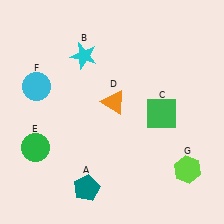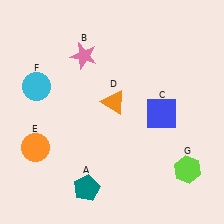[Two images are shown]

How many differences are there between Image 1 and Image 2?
There are 3 differences between the two images.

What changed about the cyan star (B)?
In Image 1, B is cyan. In Image 2, it changed to pink.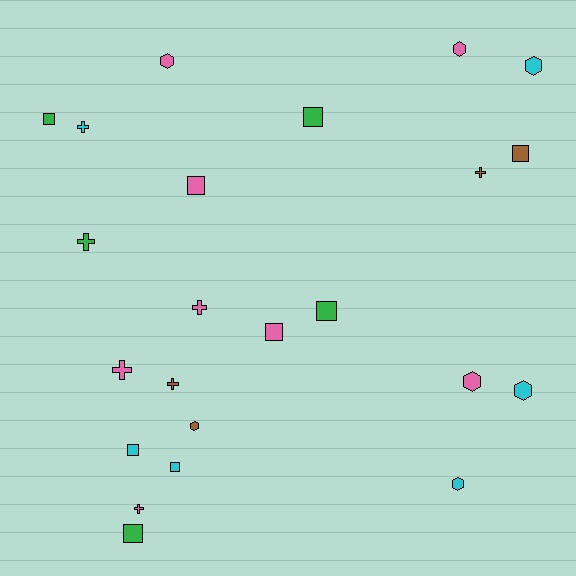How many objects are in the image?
There are 23 objects.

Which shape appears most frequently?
Square, with 9 objects.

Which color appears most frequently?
Pink, with 8 objects.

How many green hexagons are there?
There are no green hexagons.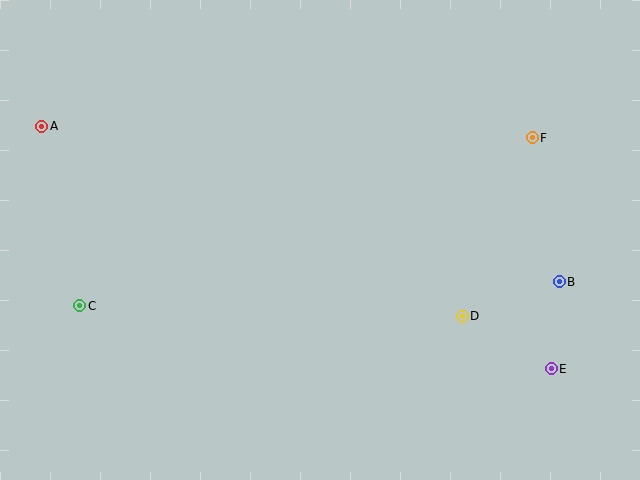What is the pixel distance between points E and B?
The distance between E and B is 87 pixels.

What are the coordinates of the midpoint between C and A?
The midpoint between C and A is at (61, 216).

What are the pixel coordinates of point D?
Point D is at (462, 316).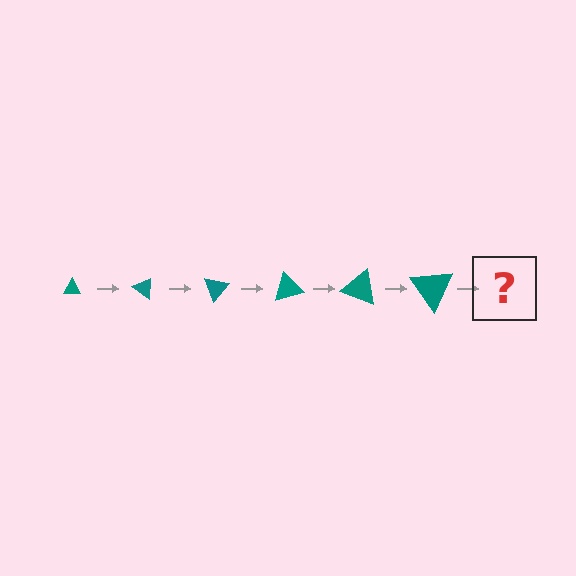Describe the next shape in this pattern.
It should be a triangle, larger than the previous one and rotated 210 degrees from the start.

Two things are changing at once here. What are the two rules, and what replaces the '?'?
The two rules are that the triangle grows larger each step and it rotates 35 degrees each step. The '?' should be a triangle, larger than the previous one and rotated 210 degrees from the start.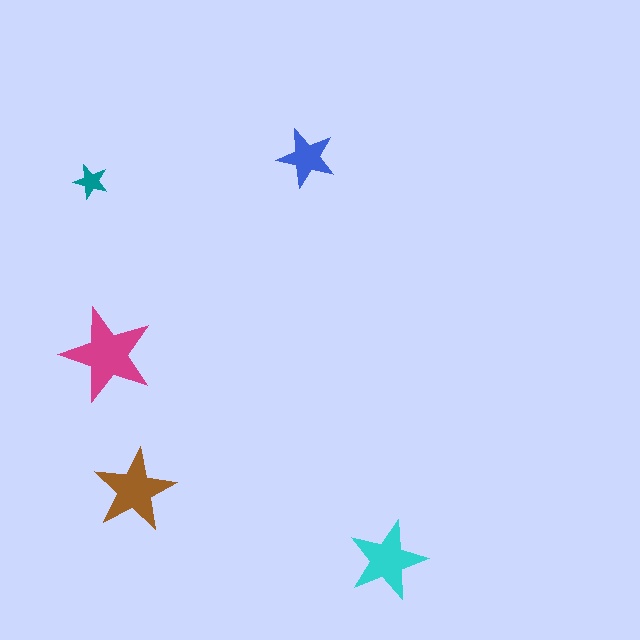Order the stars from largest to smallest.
the magenta one, the brown one, the cyan one, the blue one, the teal one.